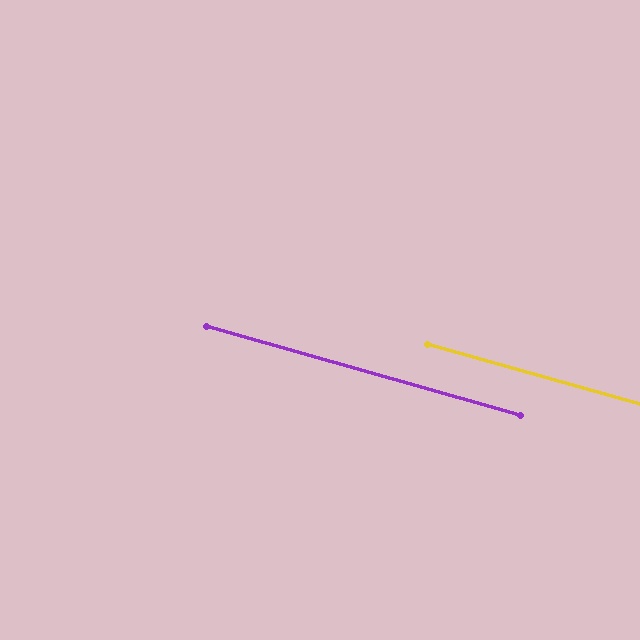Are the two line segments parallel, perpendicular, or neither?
Parallel — their directions differ by only 0.2°.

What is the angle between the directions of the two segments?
Approximately 0 degrees.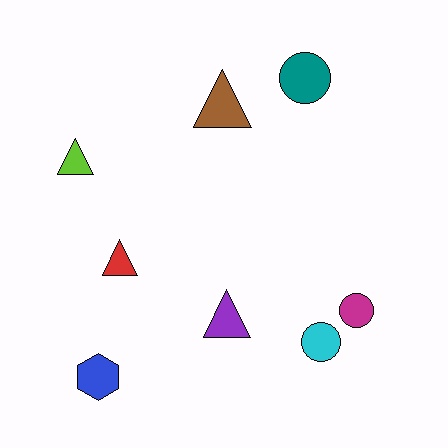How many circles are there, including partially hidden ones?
There are 3 circles.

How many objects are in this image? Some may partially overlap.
There are 8 objects.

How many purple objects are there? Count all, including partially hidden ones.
There is 1 purple object.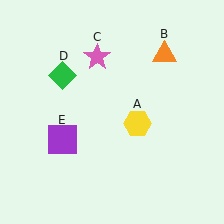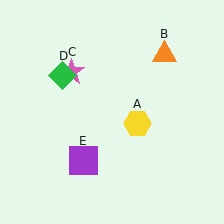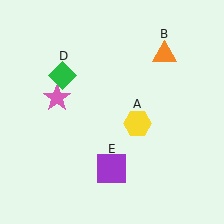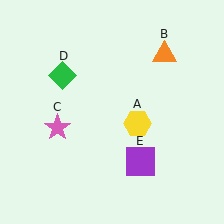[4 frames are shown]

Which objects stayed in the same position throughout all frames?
Yellow hexagon (object A) and orange triangle (object B) and green diamond (object D) remained stationary.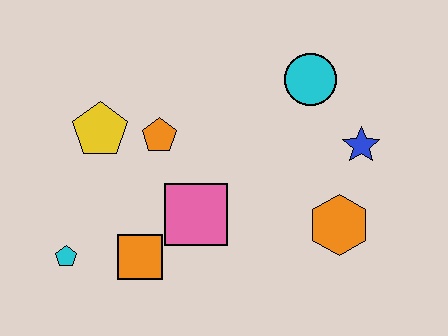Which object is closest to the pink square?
The orange square is closest to the pink square.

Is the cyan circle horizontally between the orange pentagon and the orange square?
No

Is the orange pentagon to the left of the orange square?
No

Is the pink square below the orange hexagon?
No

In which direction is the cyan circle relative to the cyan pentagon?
The cyan circle is to the right of the cyan pentagon.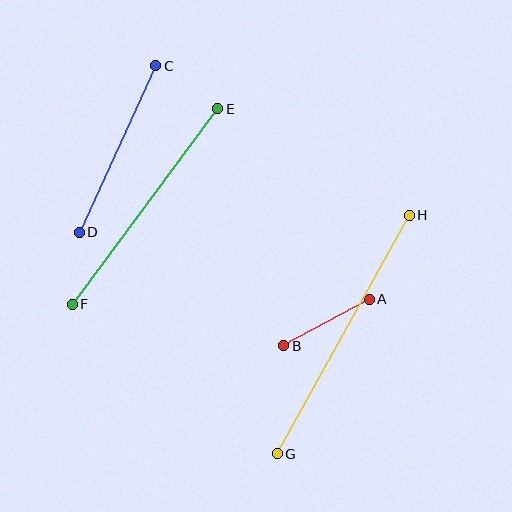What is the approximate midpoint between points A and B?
The midpoint is at approximately (327, 322) pixels.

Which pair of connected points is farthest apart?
Points G and H are farthest apart.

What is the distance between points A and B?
The distance is approximately 97 pixels.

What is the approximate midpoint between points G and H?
The midpoint is at approximately (343, 334) pixels.